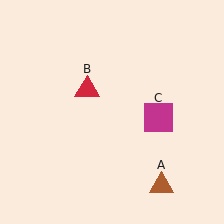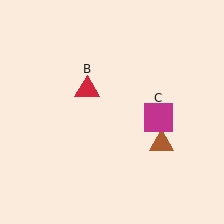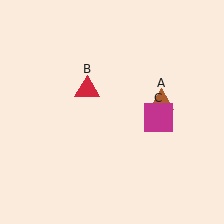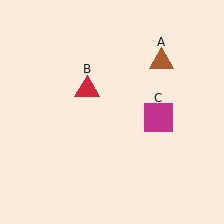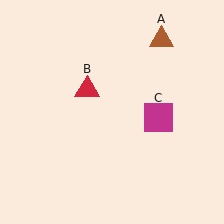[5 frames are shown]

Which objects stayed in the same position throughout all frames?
Red triangle (object B) and magenta square (object C) remained stationary.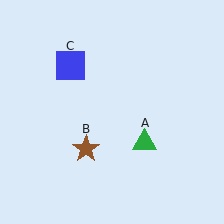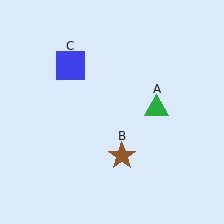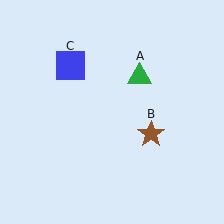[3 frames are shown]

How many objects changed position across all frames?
2 objects changed position: green triangle (object A), brown star (object B).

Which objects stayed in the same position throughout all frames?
Blue square (object C) remained stationary.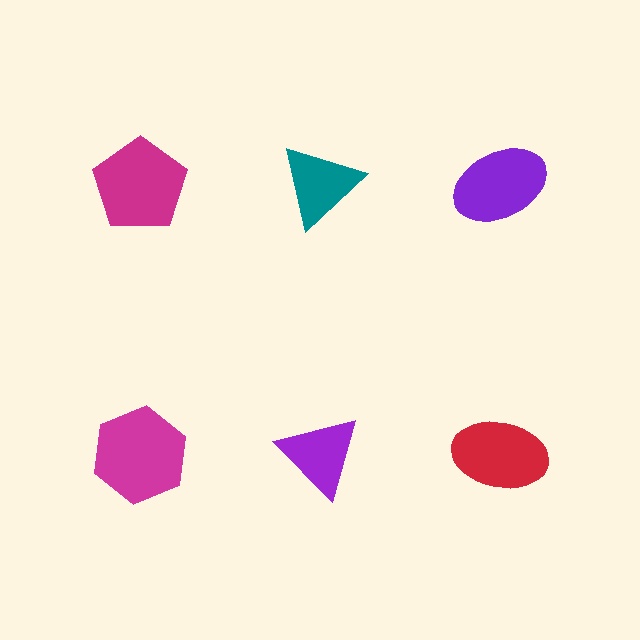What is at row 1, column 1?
A magenta pentagon.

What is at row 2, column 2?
A purple triangle.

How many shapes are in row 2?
3 shapes.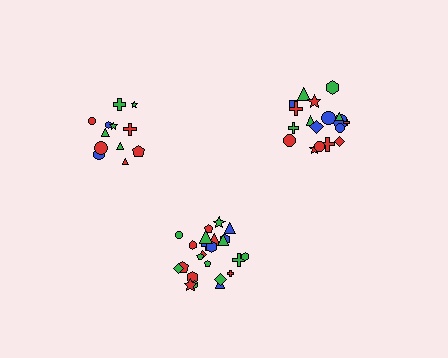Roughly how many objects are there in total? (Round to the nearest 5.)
Roughly 55 objects in total.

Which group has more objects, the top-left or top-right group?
The top-right group.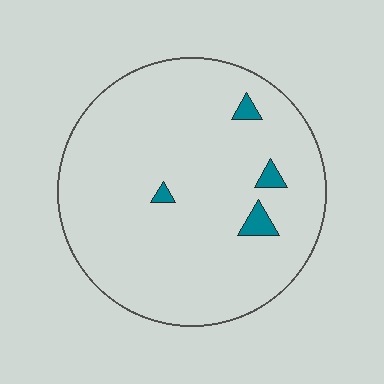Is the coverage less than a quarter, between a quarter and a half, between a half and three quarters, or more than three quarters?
Less than a quarter.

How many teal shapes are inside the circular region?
4.